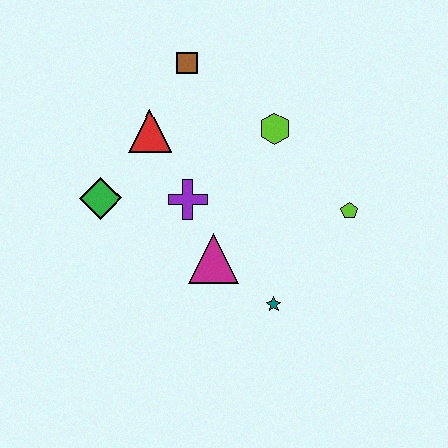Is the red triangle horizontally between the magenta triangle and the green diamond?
Yes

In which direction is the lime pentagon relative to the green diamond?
The lime pentagon is to the right of the green diamond.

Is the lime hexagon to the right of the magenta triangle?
Yes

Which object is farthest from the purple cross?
The lime pentagon is farthest from the purple cross.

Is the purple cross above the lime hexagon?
No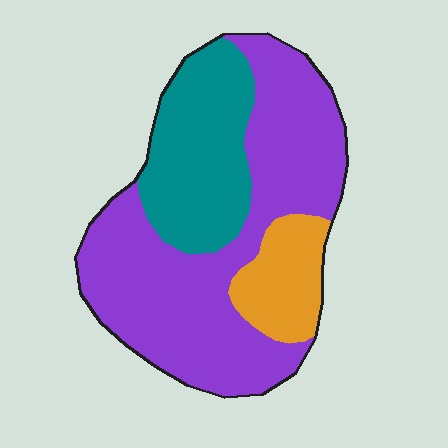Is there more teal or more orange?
Teal.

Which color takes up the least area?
Orange, at roughly 15%.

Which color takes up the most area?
Purple, at roughly 60%.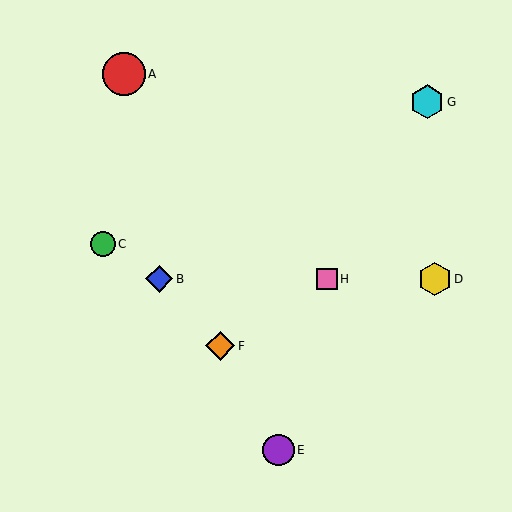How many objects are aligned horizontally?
3 objects (B, D, H) are aligned horizontally.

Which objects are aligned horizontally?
Objects B, D, H are aligned horizontally.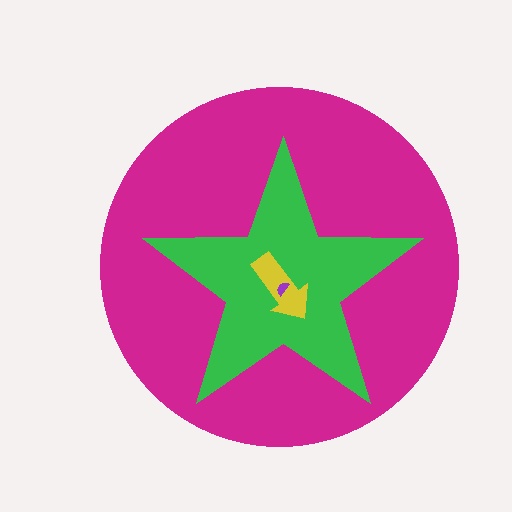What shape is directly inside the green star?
The yellow arrow.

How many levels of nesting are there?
4.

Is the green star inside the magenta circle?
Yes.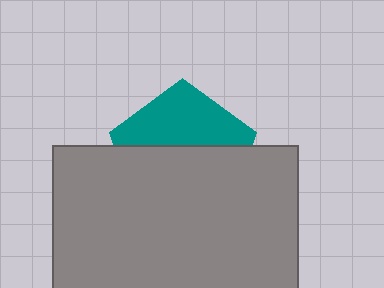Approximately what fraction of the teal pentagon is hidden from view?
Roughly 59% of the teal pentagon is hidden behind the gray rectangle.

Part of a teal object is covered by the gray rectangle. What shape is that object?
It is a pentagon.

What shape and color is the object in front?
The object in front is a gray rectangle.